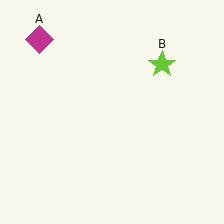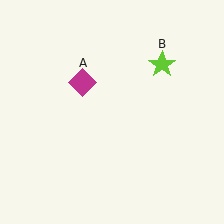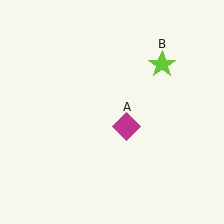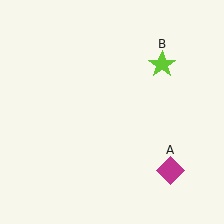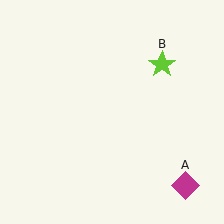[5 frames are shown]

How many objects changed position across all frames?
1 object changed position: magenta diamond (object A).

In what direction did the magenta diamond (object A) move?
The magenta diamond (object A) moved down and to the right.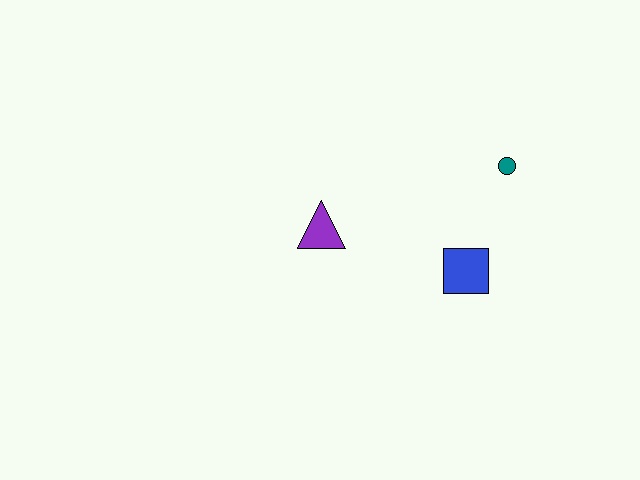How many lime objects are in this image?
There are no lime objects.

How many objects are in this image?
There are 3 objects.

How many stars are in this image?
There are no stars.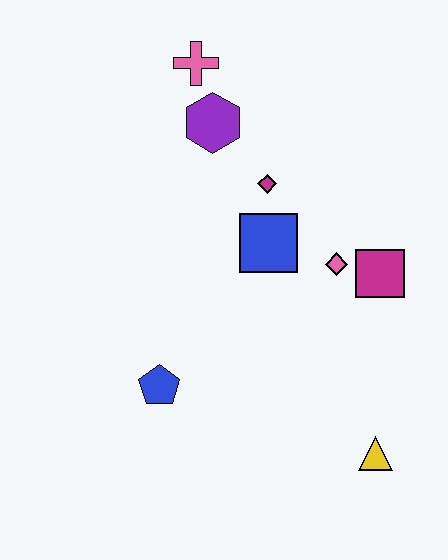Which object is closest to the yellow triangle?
The magenta square is closest to the yellow triangle.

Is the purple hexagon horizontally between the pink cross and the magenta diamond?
Yes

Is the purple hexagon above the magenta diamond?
Yes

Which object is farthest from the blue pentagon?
The pink cross is farthest from the blue pentagon.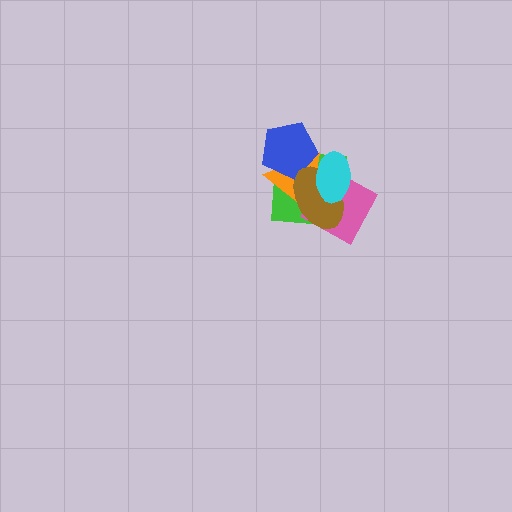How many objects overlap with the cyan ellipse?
4 objects overlap with the cyan ellipse.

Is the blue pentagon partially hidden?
Yes, it is partially covered by another shape.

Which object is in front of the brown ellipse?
The cyan ellipse is in front of the brown ellipse.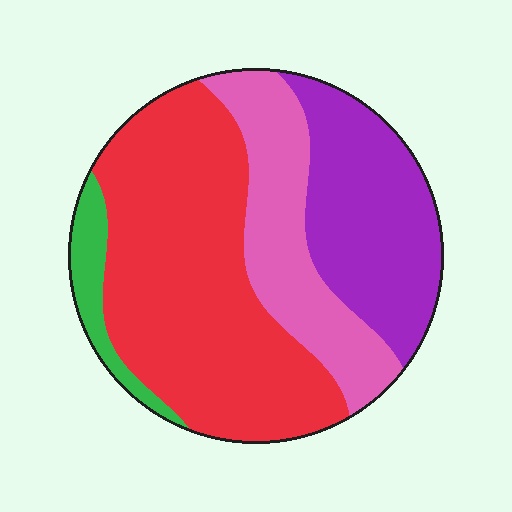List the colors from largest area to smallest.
From largest to smallest: red, purple, pink, green.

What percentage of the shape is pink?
Pink covers around 20% of the shape.